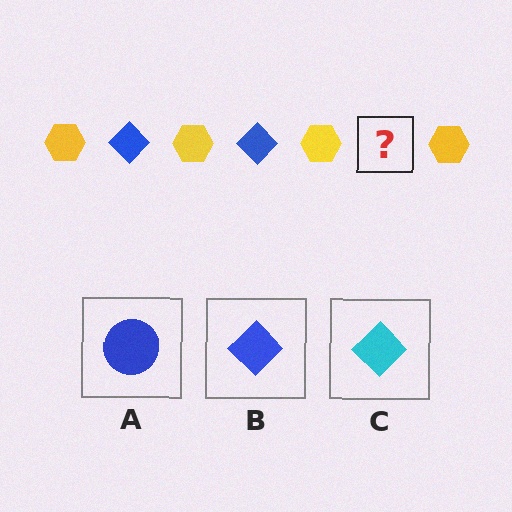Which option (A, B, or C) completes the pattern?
B.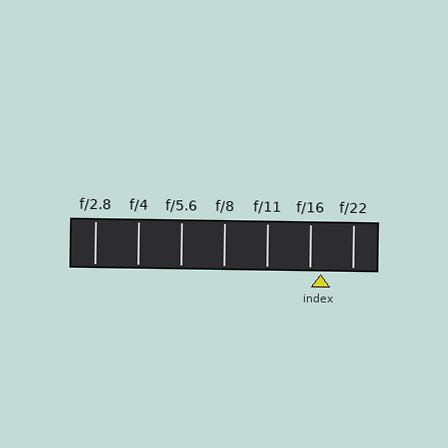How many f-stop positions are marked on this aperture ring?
There are 7 f-stop positions marked.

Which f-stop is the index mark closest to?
The index mark is closest to f/16.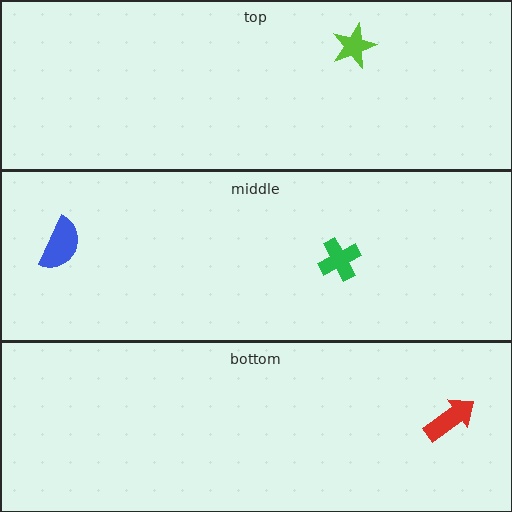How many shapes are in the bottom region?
1.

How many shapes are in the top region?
1.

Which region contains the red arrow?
The bottom region.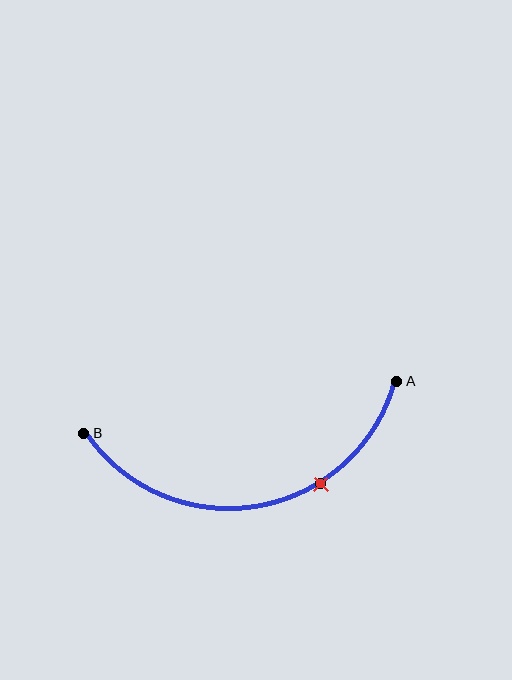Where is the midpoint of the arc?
The arc midpoint is the point on the curve farthest from the straight line joining A and B. It sits below that line.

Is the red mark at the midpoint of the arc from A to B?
No. The red mark lies on the arc but is closer to endpoint A. The arc midpoint would be at the point on the curve equidistant along the arc from both A and B.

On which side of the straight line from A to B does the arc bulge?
The arc bulges below the straight line connecting A and B.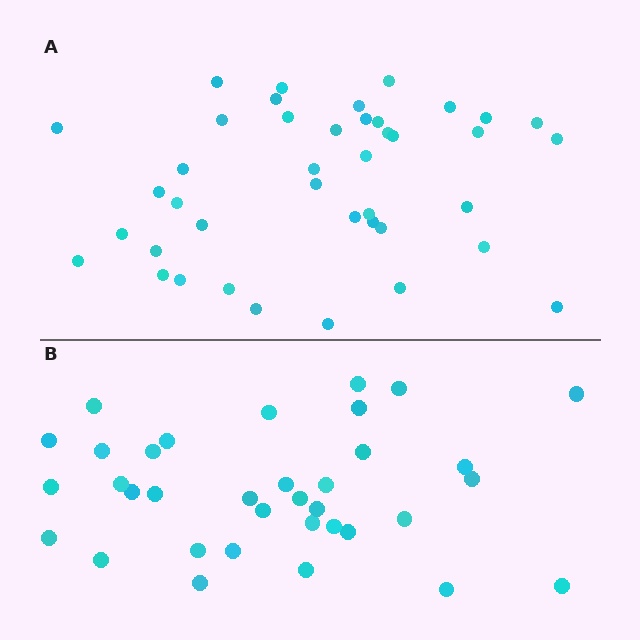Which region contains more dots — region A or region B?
Region A (the top region) has more dots.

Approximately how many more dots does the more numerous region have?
Region A has about 6 more dots than region B.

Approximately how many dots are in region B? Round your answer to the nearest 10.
About 40 dots. (The exact count is 35, which rounds to 40.)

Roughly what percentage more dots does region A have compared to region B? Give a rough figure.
About 15% more.